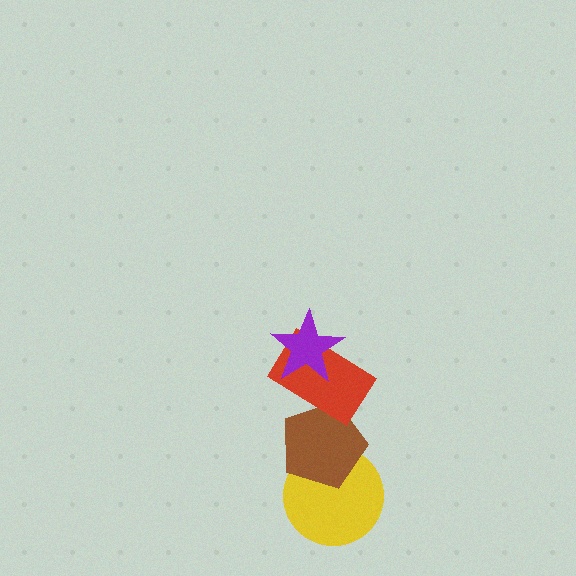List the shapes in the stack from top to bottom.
From top to bottom: the purple star, the red rectangle, the brown pentagon, the yellow circle.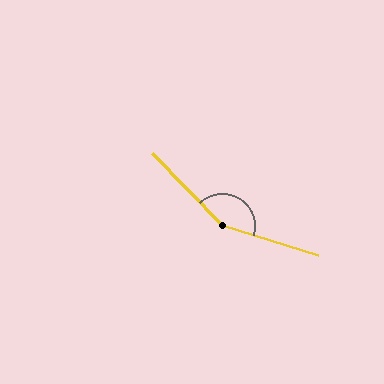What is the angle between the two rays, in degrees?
Approximately 151 degrees.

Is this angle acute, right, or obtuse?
It is obtuse.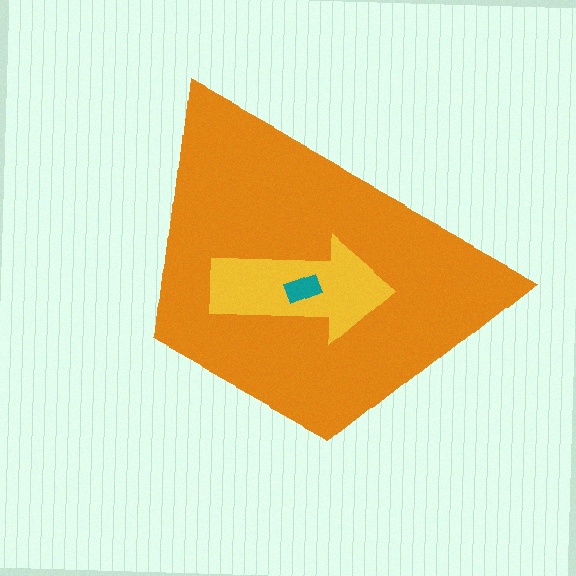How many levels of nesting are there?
3.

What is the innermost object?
The teal rectangle.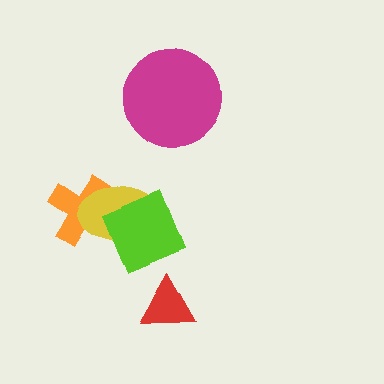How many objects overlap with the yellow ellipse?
2 objects overlap with the yellow ellipse.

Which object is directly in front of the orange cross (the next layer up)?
The yellow ellipse is directly in front of the orange cross.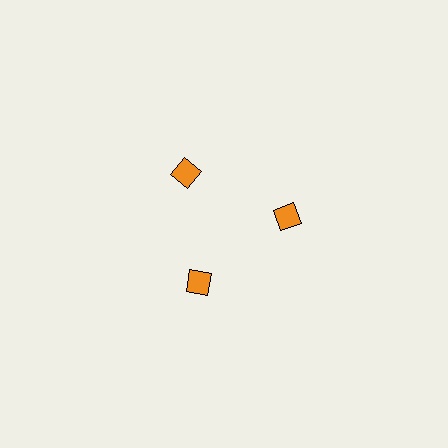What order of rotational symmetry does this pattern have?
This pattern has 3-fold rotational symmetry.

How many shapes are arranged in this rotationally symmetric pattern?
There are 3 shapes, arranged in 3 groups of 1.